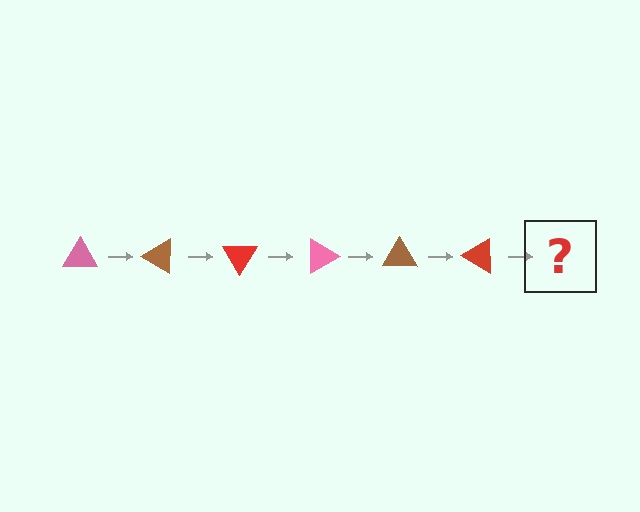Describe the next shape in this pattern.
It should be a pink triangle, rotated 180 degrees from the start.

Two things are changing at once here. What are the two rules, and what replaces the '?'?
The two rules are that it rotates 30 degrees each step and the color cycles through pink, brown, and red. The '?' should be a pink triangle, rotated 180 degrees from the start.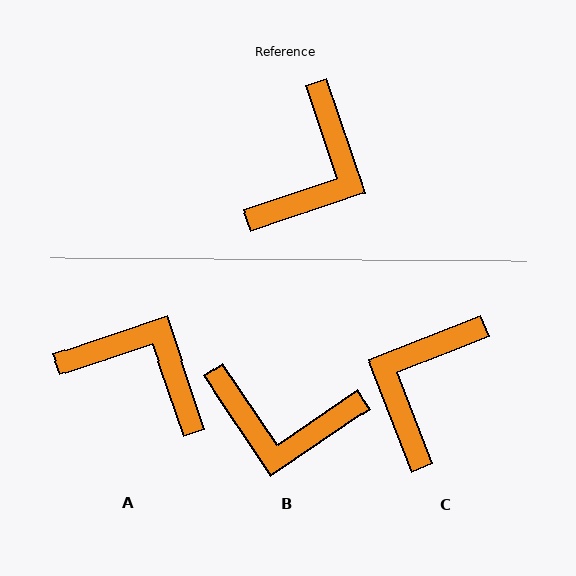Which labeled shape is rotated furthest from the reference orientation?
C, about 177 degrees away.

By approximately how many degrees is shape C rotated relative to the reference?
Approximately 177 degrees clockwise.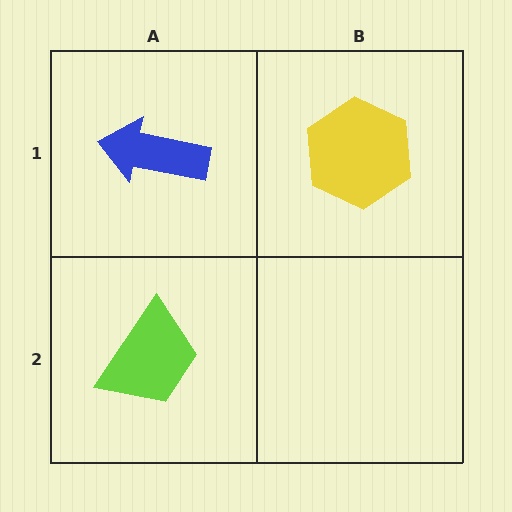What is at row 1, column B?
A yellow hexagon.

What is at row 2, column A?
A lime trapezoid.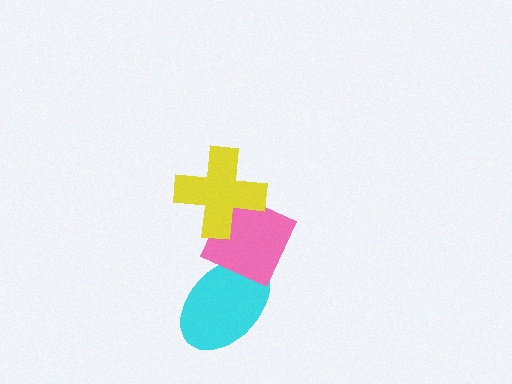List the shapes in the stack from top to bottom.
From top to bottom: the yellow cross, the pink diamond, the cyan ellipse.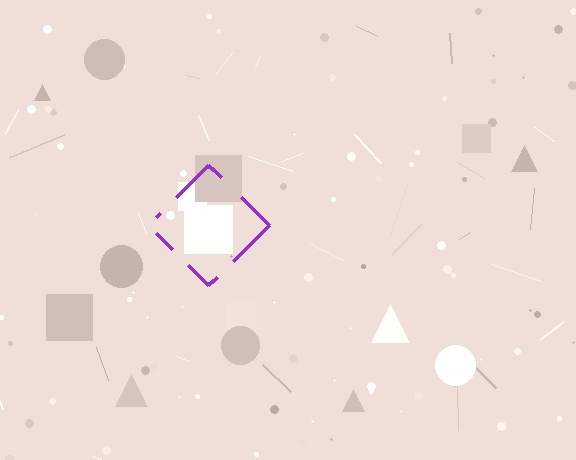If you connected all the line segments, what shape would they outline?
They would outline a diamond.